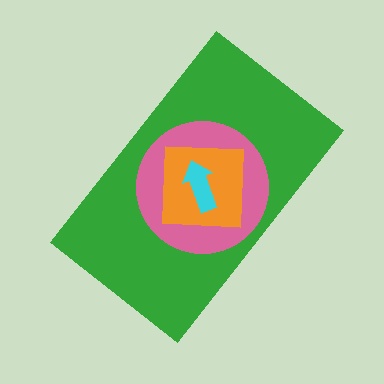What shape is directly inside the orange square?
The cyan arrow.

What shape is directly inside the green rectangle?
The pink circle.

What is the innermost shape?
The cyan arrow.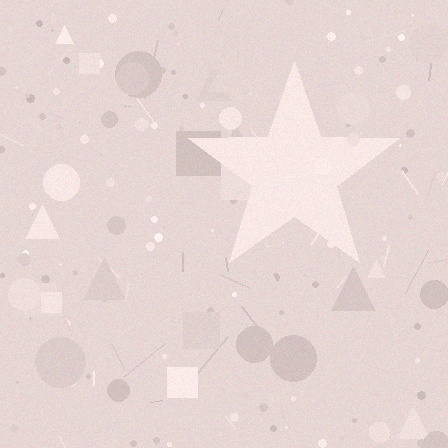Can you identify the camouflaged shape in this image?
The camouflaged shape is a star.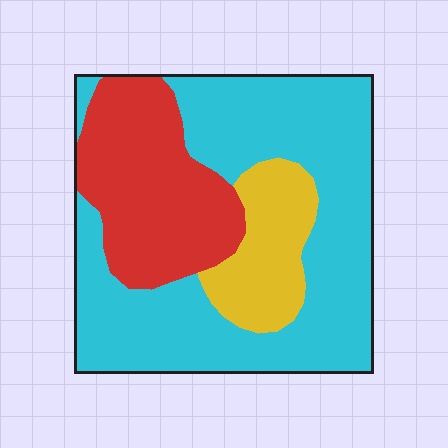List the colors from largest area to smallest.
From largest to smallest: cyan, red, yellow.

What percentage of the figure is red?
Red covers roughly 25% of the figure.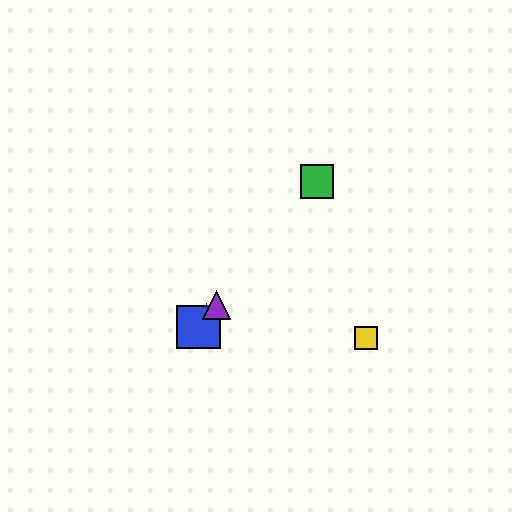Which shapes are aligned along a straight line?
The red triangle, the blue square, the green square, the purple triangle are aligned along a straight line.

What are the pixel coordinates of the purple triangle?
The purple triangle is at (216, 305).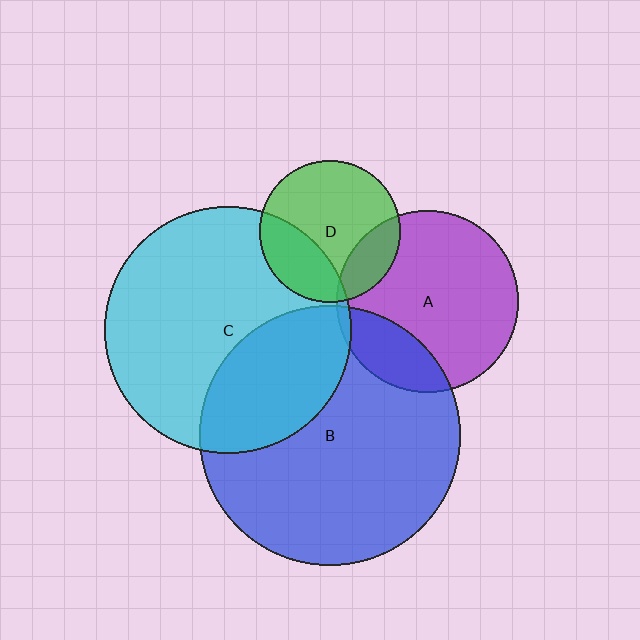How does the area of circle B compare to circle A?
Approximately 2.0 times.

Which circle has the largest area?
Circle B (blue).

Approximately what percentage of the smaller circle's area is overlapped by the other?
Approximately 20%.